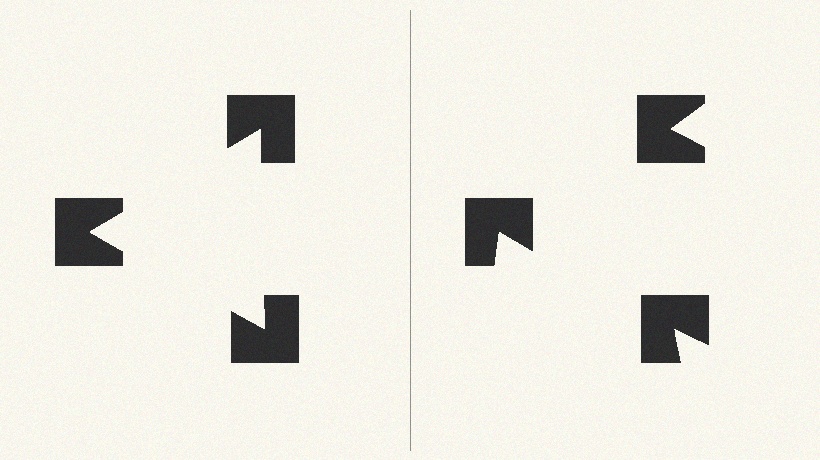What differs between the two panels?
The notched squares are positioned identically on both sides; only the wedge orientations differ. On the left they align to a triangle; on the right they are misaligned.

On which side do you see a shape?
An illusory triangle appears on the left side. On the right side the wedge cuts are rotated, so no coherent shape forms.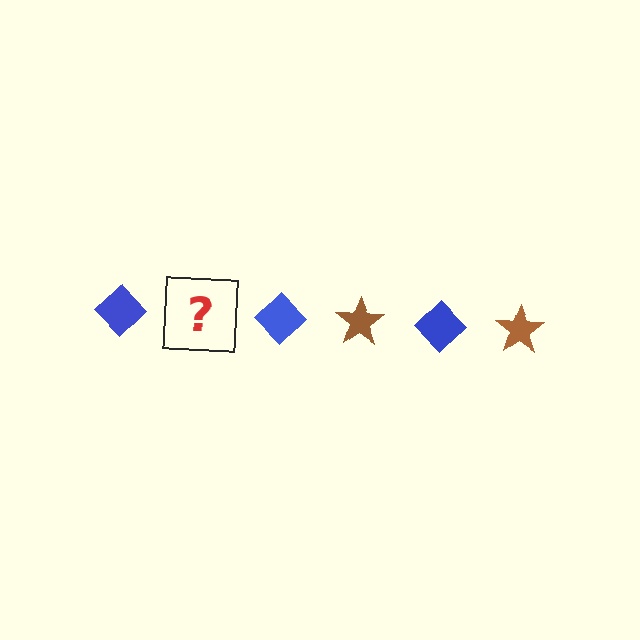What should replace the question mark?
The question mark should be replaced with a brown star.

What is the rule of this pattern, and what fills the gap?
The rule is that the pattern alternates between blue diamond and brown star. The gap should be filled with a brown star.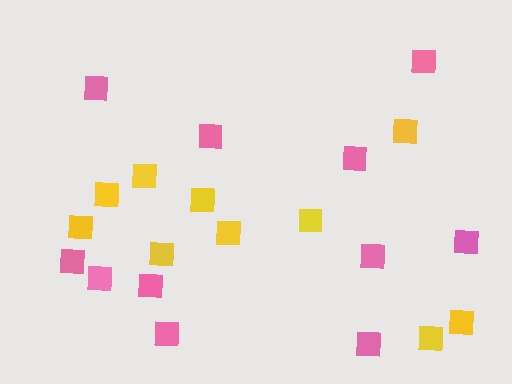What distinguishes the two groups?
There are 2 groups: one group of yellow squares (10) and one group of pink squares (11).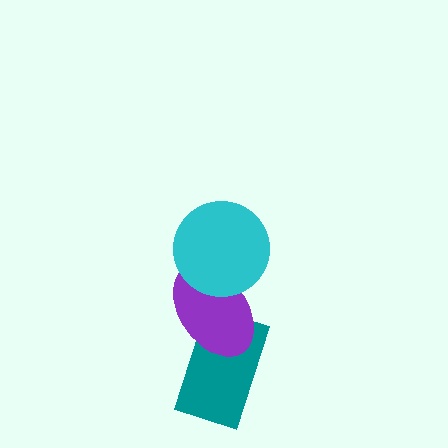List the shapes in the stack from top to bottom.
From top to bottom: the cyan circle, the purple ellipse, the teal rectangle.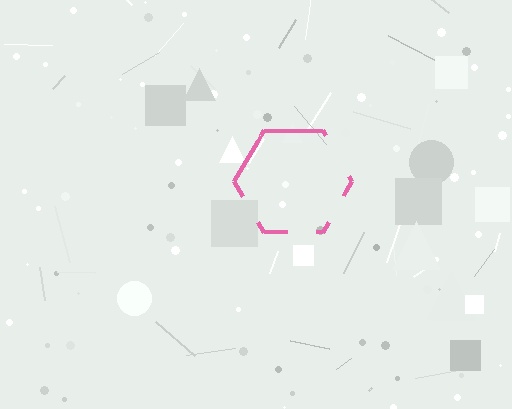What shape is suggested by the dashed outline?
The dashed outline suggests a hexagon.